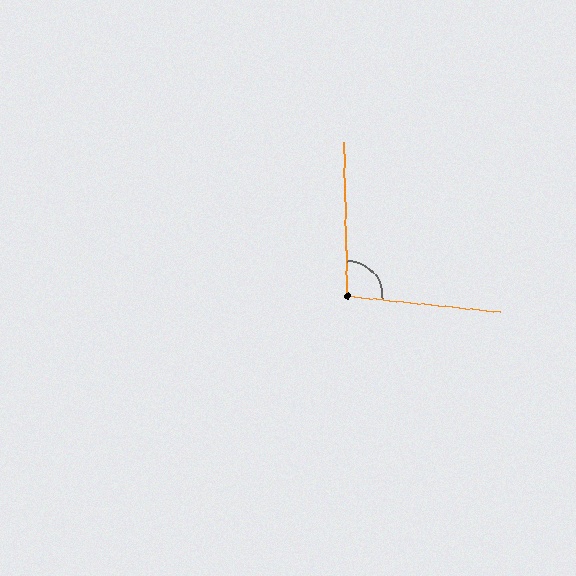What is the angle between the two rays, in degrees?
Approximately 98 degrees.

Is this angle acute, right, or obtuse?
It is obtuse.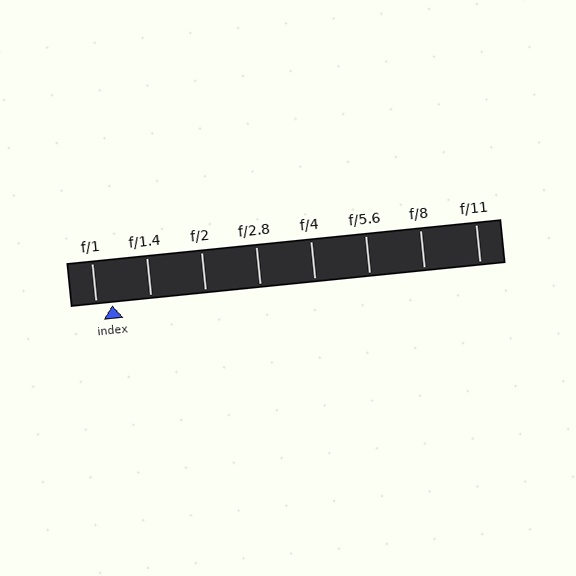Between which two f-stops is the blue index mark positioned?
The index mark is between f/1 and f/1.4.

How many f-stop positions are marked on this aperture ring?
There are 8 f-stop positions marked.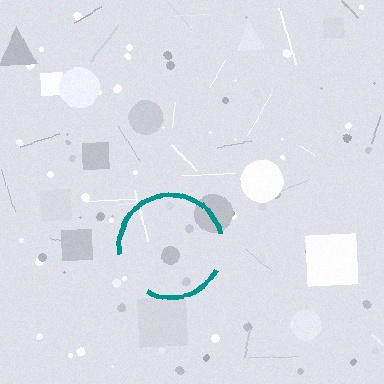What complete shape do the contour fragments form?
The contour fragments form a circle.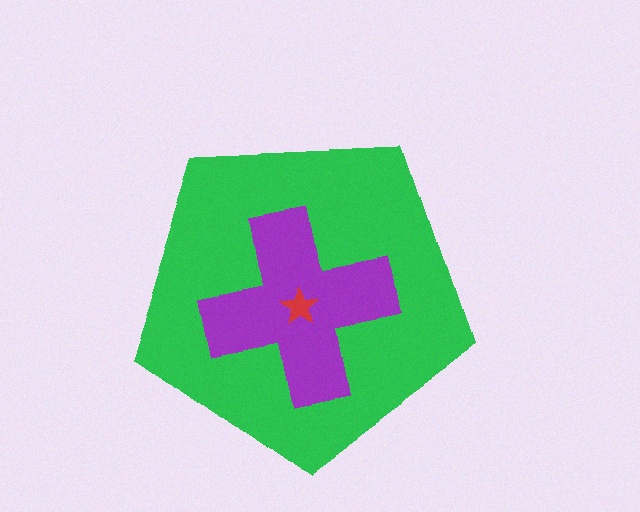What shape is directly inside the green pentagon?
The purple cross.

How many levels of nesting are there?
3.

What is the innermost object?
The red star.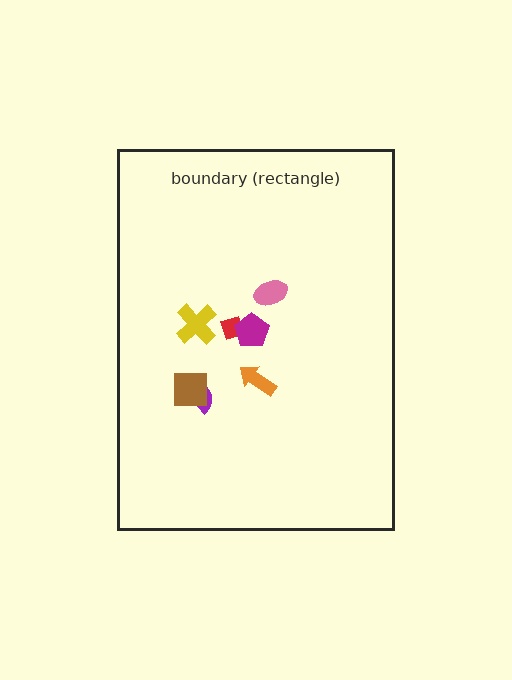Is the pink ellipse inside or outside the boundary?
Inside.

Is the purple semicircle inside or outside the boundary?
Inside.